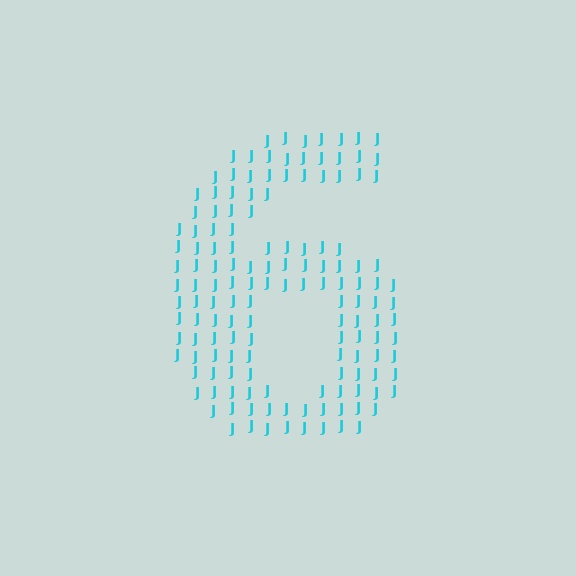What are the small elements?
The small elements are letter J's.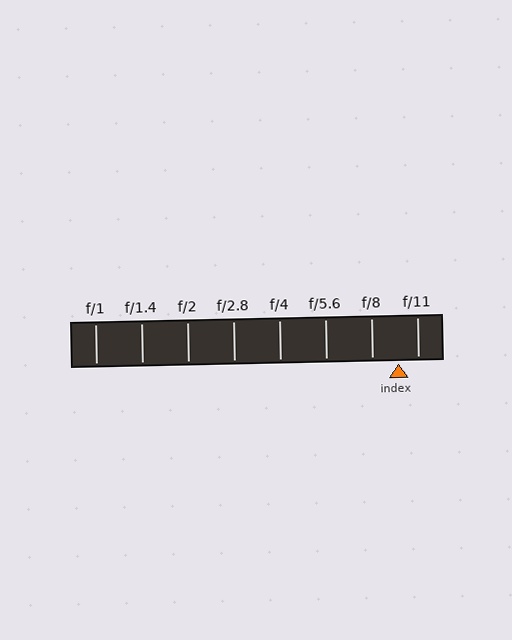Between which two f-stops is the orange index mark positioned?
The index mark is between f/8 and f/11.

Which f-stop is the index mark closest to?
The index mark is closest to f/11.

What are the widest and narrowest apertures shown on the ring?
The widest aperture shown is f/1 and the narrowest is f/11.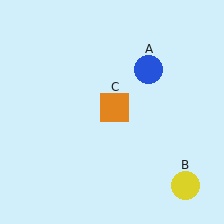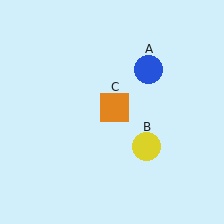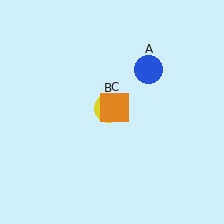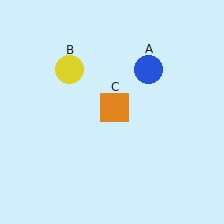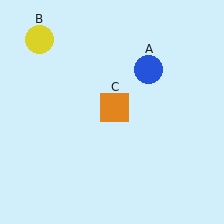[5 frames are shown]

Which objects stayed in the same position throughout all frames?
Blue circle (object A) and orange square (object C) remained stationary.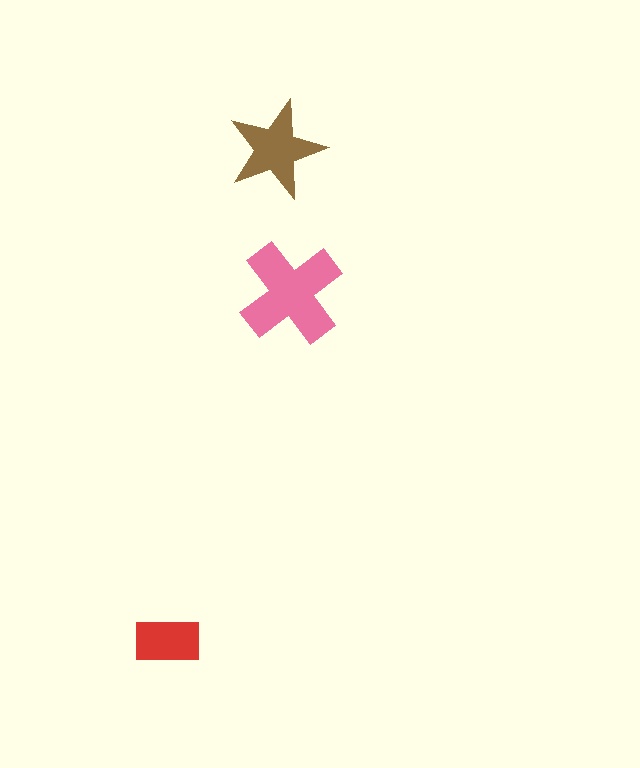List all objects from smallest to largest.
The red rectangle, the brown star, the pink cross.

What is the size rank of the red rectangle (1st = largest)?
3rd.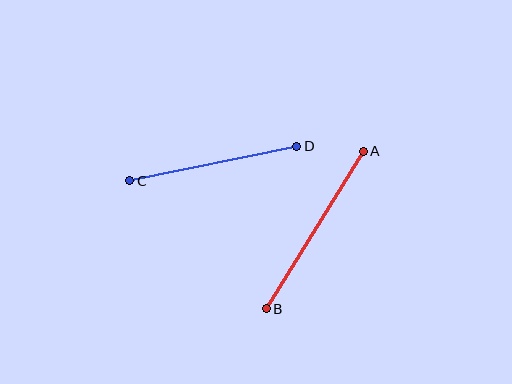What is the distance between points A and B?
The distance is approximately 185 pixels.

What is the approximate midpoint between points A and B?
The midpoint is at approximately (315, 230) pixels.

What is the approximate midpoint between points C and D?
The midpoint is at approximately (213, 164) pixels.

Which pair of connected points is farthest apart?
Points A and B are farthest apart.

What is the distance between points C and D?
The distance is approximately 170 pixels.